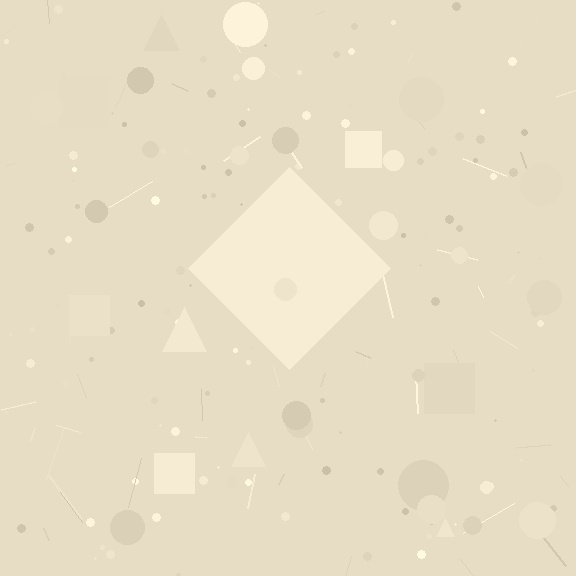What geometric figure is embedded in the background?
A diamond is embedded in the background.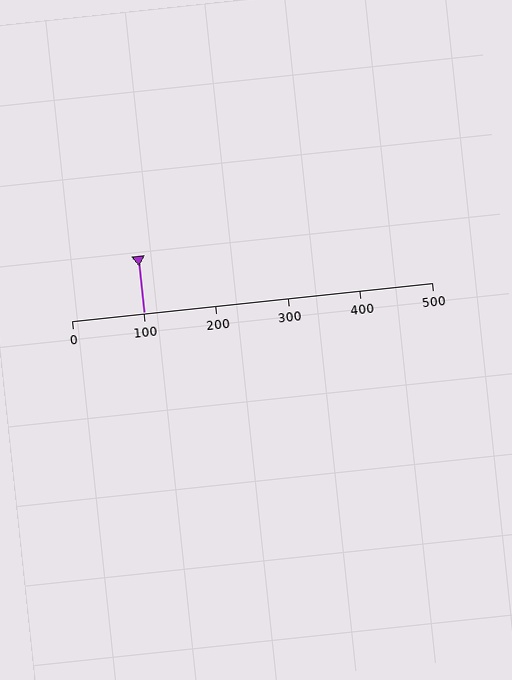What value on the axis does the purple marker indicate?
The marker indicates approximately 100.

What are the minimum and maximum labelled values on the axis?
The axis runs from 0 to 500.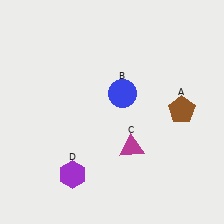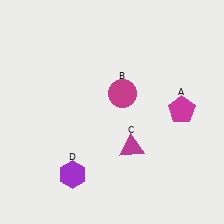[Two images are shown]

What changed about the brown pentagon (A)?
In Image 1, A is brown. In Image 2, it changed to magenta.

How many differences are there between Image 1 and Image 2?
There are 2 differences between the two images.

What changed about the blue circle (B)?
In Image 1, B is blue. In Image 2, it changed to magenta.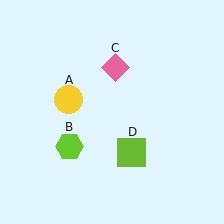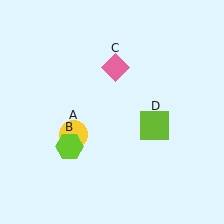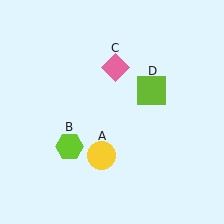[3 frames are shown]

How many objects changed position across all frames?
2 objects changed position: yellow circle (object A), lime square (object D).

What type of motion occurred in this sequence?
The yellow circle (object A), lime square (object D) rotated counterclockwise around the center of the scene.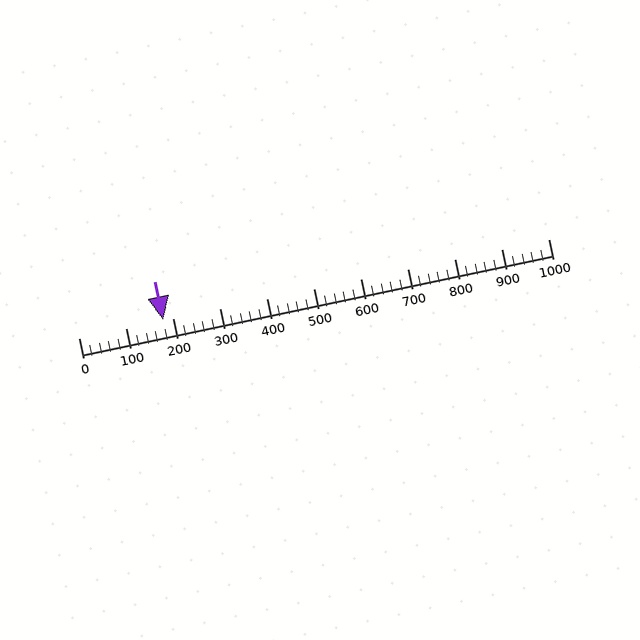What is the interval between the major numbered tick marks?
The major tick marks are spaced 100 units apart.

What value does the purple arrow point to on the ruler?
The purple arrow points to approximately 180.